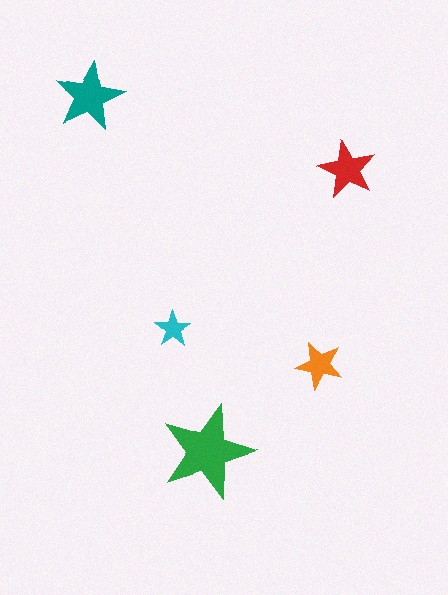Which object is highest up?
The teal star is topmost.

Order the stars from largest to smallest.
the green one, the teal one, the red one, the orange one, the cyan one.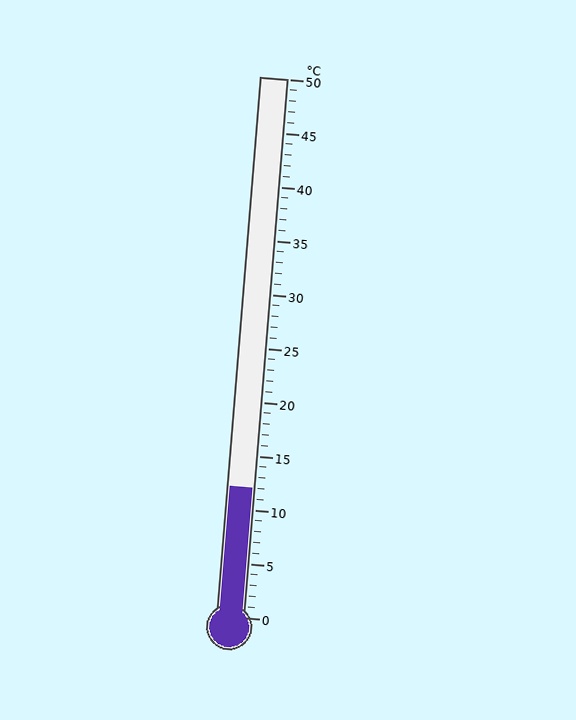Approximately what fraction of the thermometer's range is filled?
The thermometer is filled to approximately 25% of its range.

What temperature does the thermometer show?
The thermometer shows approximately 12°C.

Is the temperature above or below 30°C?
The temperature is below 30°C.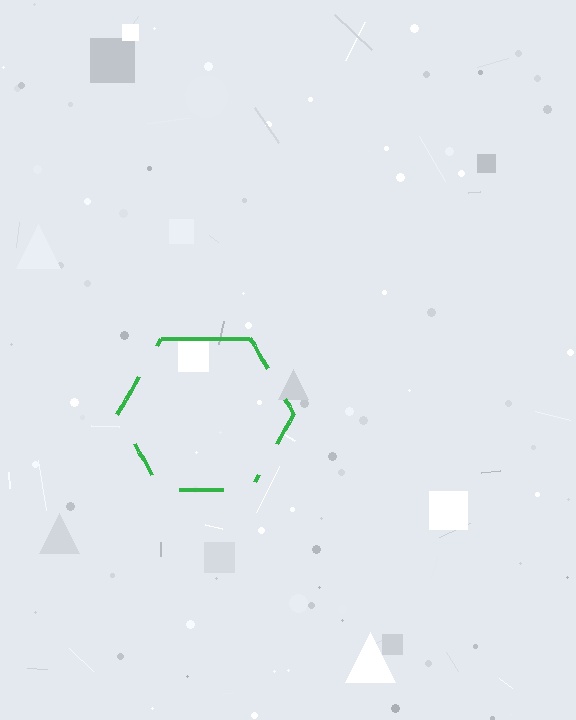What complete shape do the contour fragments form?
The contour fragments form a hexagon.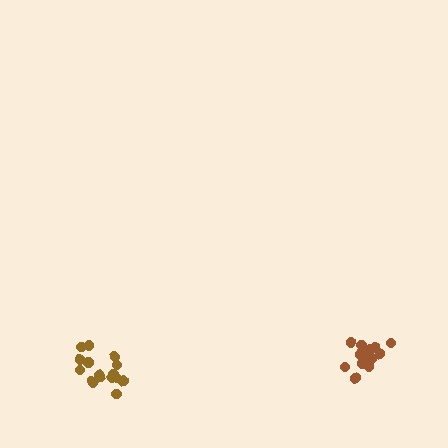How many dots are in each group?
Group 1: 16 dots, Group 2: 16 dots (32 total).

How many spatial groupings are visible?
There are 2 spatial groupings.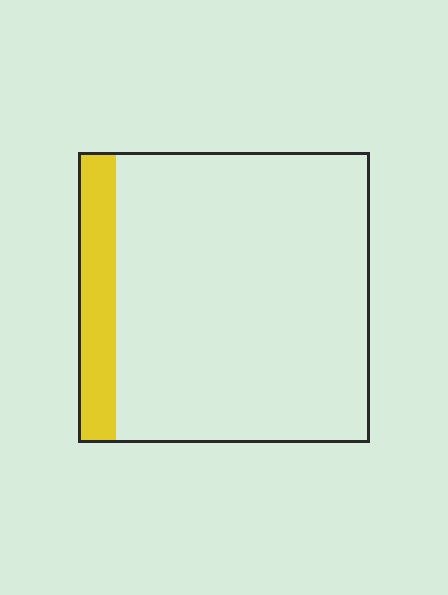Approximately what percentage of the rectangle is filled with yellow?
Approximately 15%.